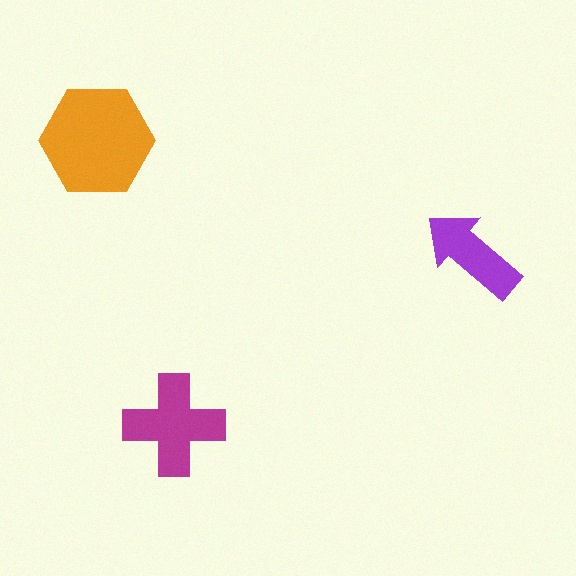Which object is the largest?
The orange hexagon.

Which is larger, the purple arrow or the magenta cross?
The magenta cross.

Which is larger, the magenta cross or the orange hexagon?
The orange hexagon.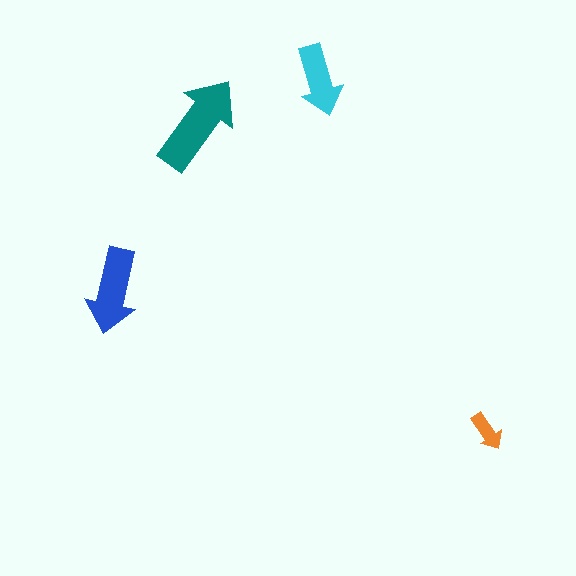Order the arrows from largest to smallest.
the teal one, the blue one, the cyan one, the orange one.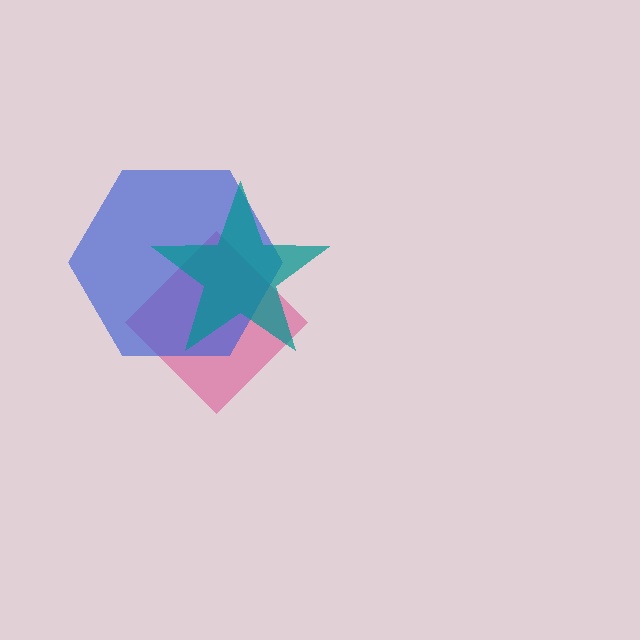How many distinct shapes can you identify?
There are 3 distinct shapes: a pink diamond, a blue hexagon, a teal star.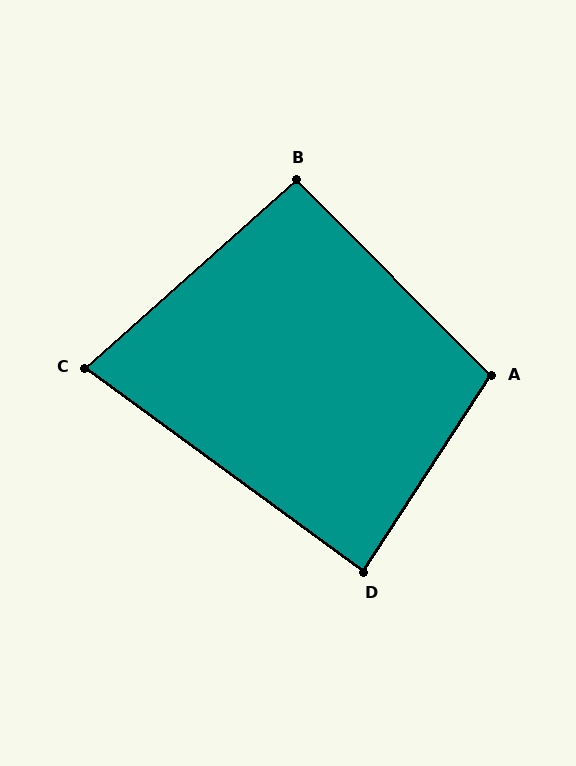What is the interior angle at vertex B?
Approximately 93 degrees (approximately right).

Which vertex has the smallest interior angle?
C, at approximately 78 degrees.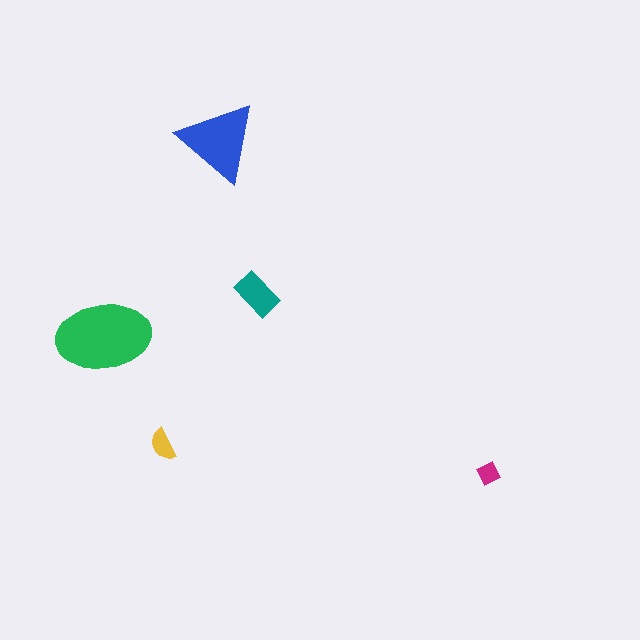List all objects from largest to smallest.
The green ellipse, the blue triangle, the teal rectangle, the yellow semicircle, the magenta diamond.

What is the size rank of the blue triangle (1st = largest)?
2nd.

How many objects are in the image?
There are 5 objects in the image.